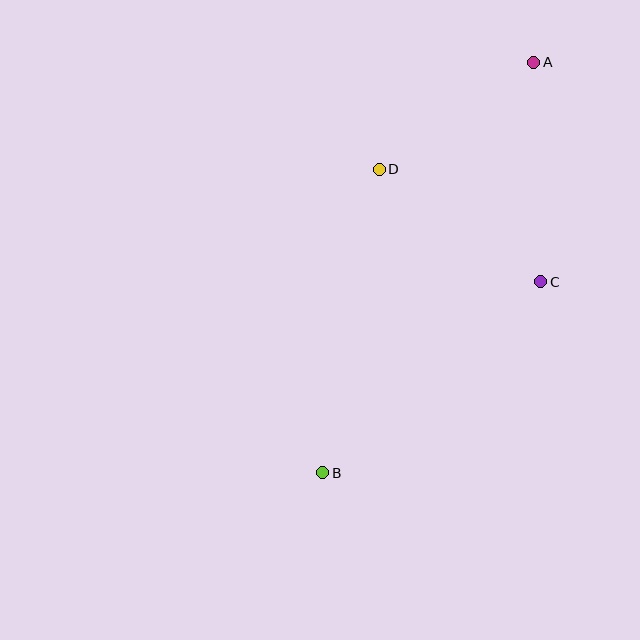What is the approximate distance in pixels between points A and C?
The distance between A and C is approximately 220 pixels.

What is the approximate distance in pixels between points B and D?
The distance between B and D is approximately 309 pixels.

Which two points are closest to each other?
Points A and D are closest to each other.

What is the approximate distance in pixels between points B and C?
The distance between B and C is approximately 290 pixels.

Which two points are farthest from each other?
Points A and B are farthest from each other.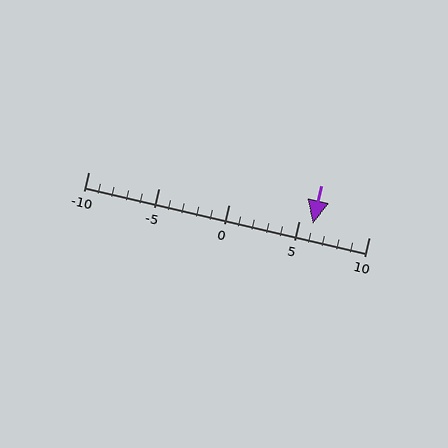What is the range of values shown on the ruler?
The ruler shows values from -10 to 10.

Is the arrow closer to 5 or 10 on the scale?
The arrow is closer to 5.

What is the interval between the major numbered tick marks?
The major tick marks are spaced 5 units apart.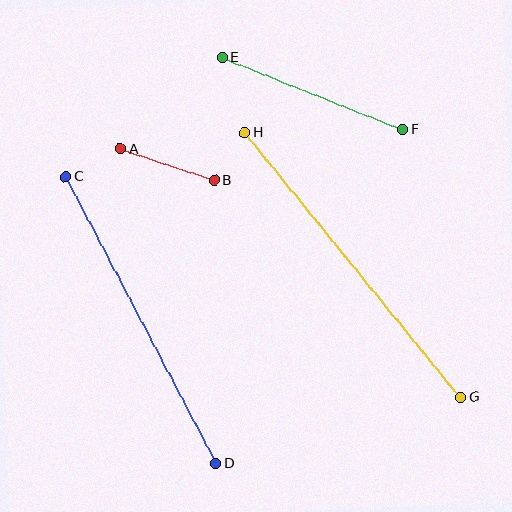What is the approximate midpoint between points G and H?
The midpoint is at approximately (353, 265) pixels.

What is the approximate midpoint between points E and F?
The midpoint is at approximately (313, 93) pixels.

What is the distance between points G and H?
The distance is approximately 342 pixels.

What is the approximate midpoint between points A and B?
The midpoint is at approximately (167, 165) pixels.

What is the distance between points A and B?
The distance is approximately 99 pixels.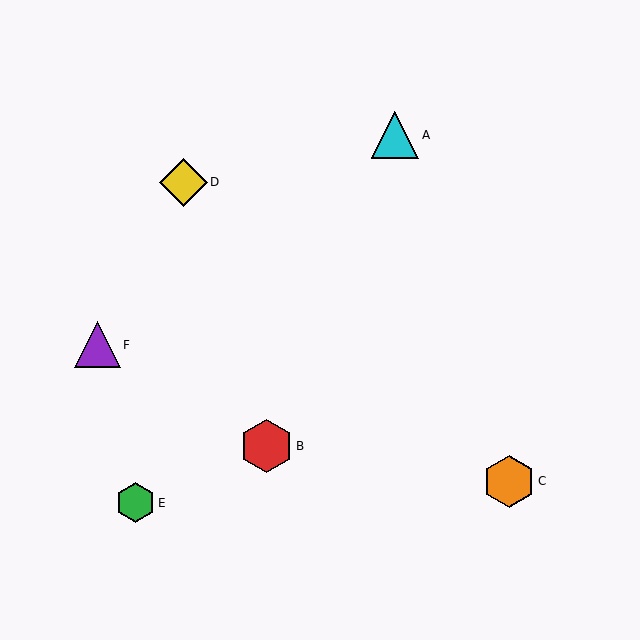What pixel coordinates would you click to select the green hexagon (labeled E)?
Click at (135, 503) to select the green hexagon E.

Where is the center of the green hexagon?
The center of the green hexagon is at (135, 503).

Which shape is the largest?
The red hexagon (labeled B) is the largest.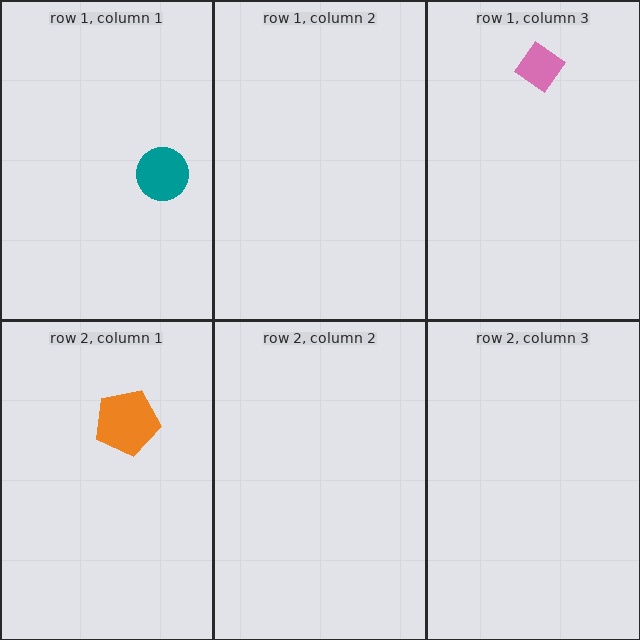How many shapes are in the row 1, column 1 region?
1.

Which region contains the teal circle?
The row 1, column 1 region.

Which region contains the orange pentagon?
The row 2, column 1 region.